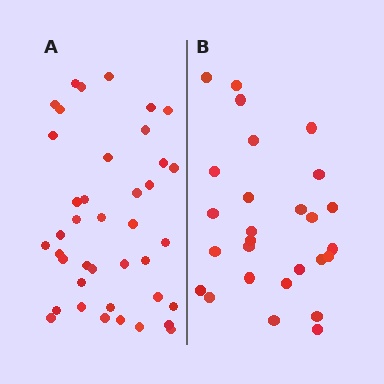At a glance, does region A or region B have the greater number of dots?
Region A (the left region) has more dots.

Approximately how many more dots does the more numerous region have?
Region A has approximately 15 more dots than region B.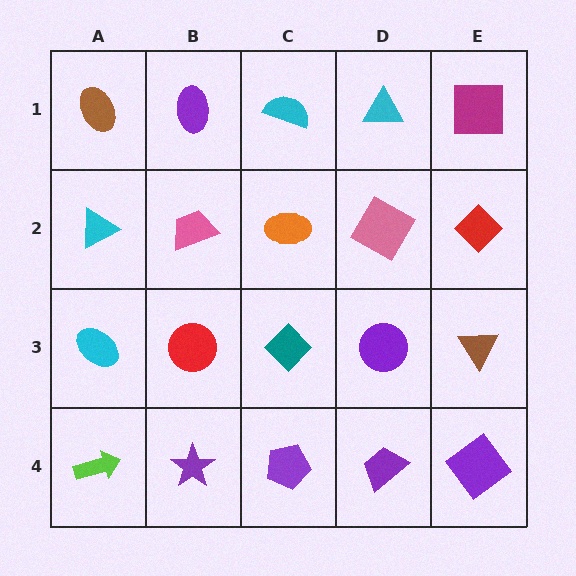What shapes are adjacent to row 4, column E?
A brown triangle (row 3, column E), a purple trapezoid (row 4, column D).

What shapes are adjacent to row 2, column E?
A magenta square (row 1, column E), a brown triangle (row 3, column E), a pink square (row 2, column D).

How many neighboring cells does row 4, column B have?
3.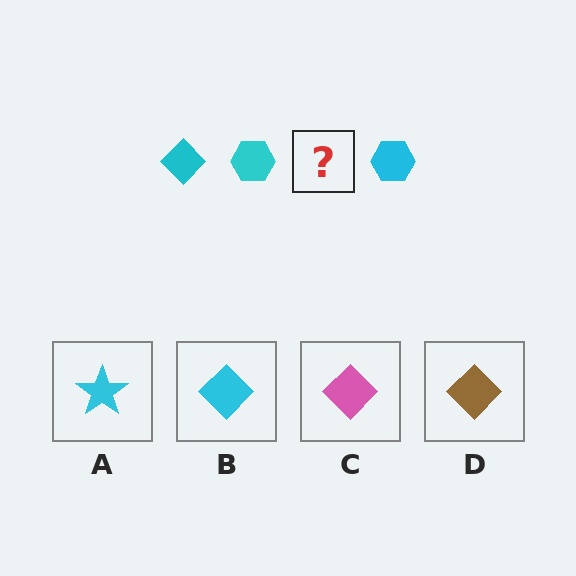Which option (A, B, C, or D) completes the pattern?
B.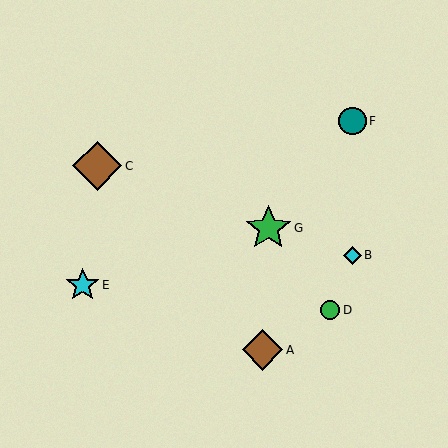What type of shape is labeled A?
Shape A is a brown diamond.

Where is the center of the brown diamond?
The center of the brown diamond is at (97, 166).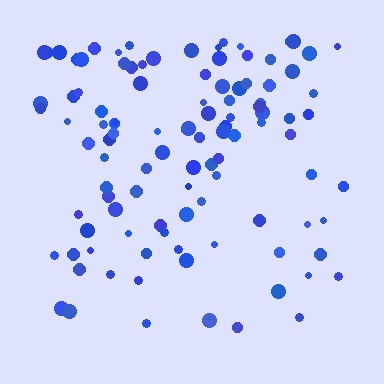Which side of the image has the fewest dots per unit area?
The bottom.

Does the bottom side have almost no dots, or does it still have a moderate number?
Still a moderate number, just noticeably fewer than the top.